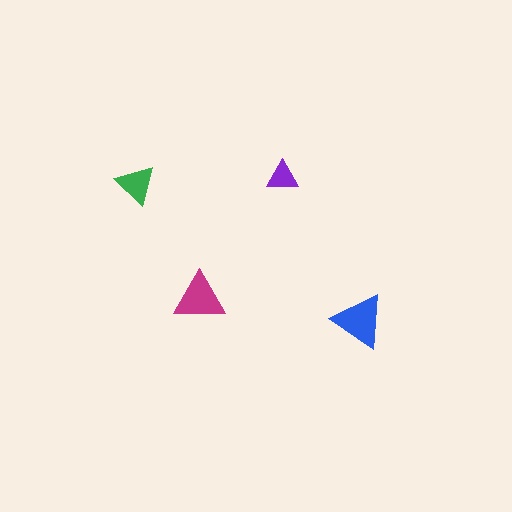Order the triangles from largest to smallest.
the blue one, the magenta one, the green one, the purple one.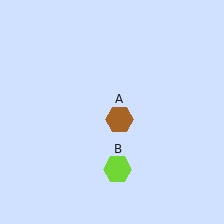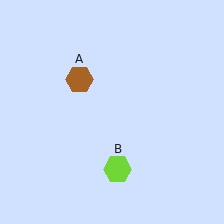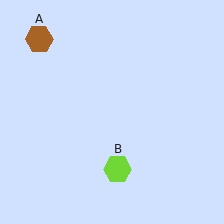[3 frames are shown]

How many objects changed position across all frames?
1 object changed position: brown hexagon (object A).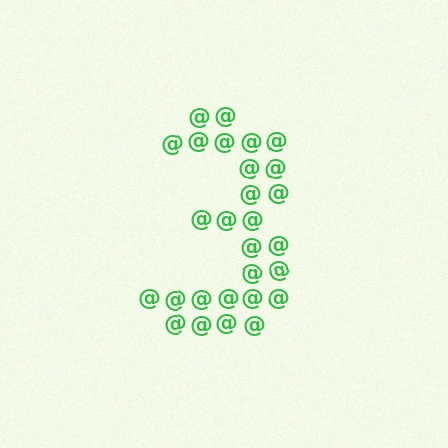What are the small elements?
The small elements are at signs.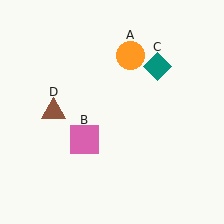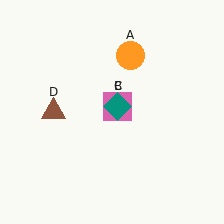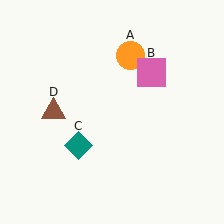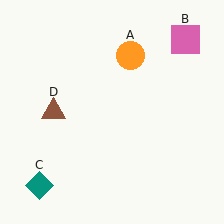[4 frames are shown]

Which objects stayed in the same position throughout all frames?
Orange circle (object A) and brown triangle (object D) remained stationary.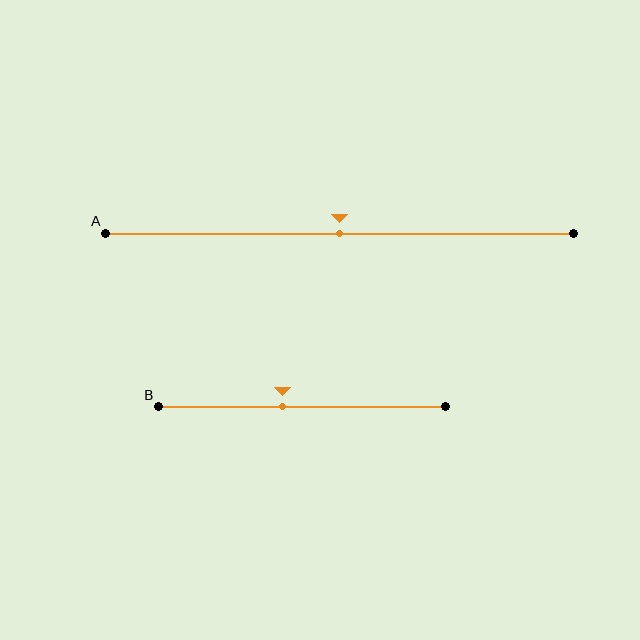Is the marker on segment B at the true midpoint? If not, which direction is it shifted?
No, the marker on segment B is shifted to the left by about 7% of the segment length.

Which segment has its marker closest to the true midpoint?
Segment A has its marker closest to the true midpoint.